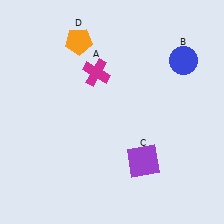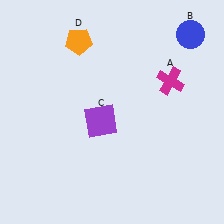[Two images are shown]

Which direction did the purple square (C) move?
The purple square (C) moved left.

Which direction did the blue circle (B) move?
The blue circle (B) moved up.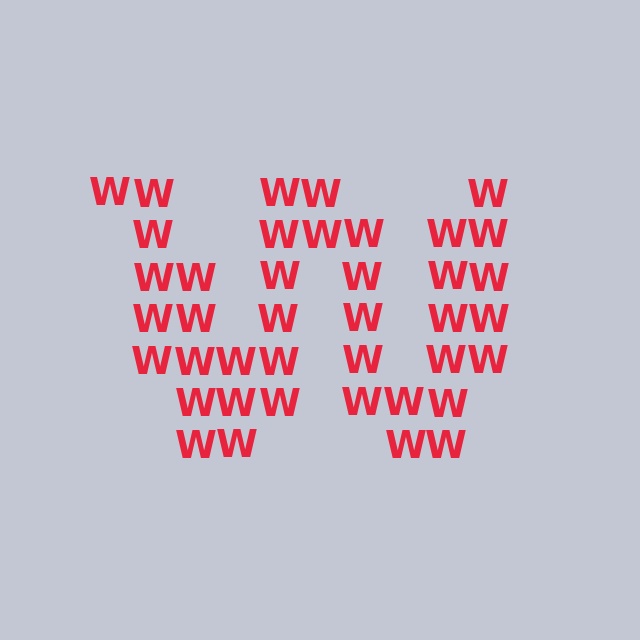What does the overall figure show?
The overall figure shows the letter W.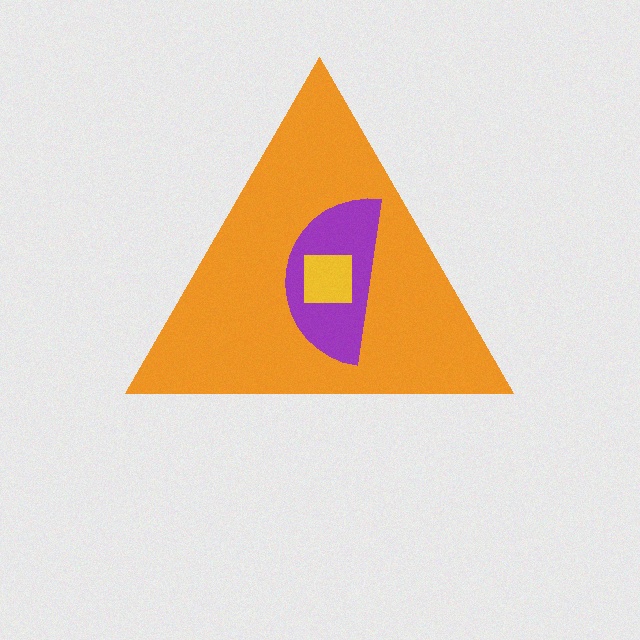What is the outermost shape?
The orange triangle.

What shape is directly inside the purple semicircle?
The yellow square.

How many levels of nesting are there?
3.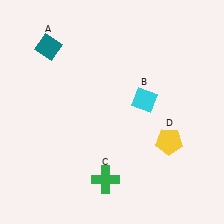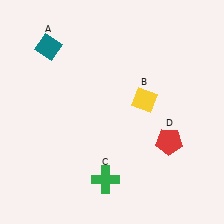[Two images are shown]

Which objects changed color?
B changed from cyan to yellow. D changed from yellow to red.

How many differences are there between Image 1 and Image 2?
There are 2 differences between the two images.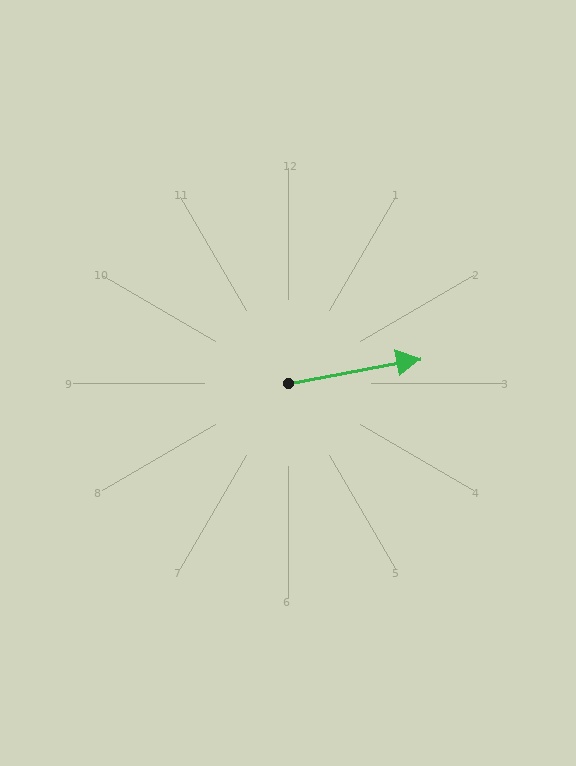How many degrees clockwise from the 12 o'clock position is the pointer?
Approximately 79 degrees.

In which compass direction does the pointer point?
East.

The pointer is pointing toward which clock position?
Roughly 3 o'clock.